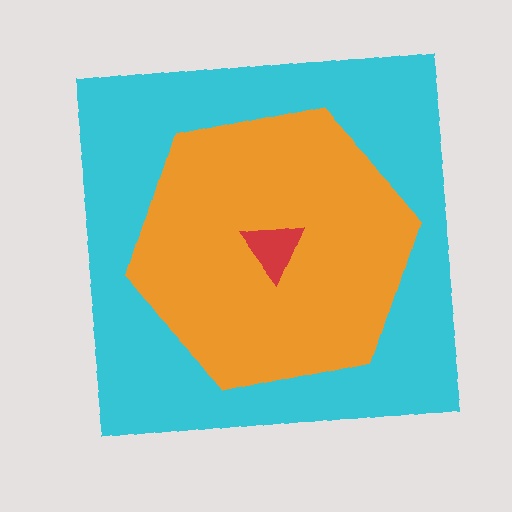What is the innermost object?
The red triangle.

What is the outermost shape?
The cyan square.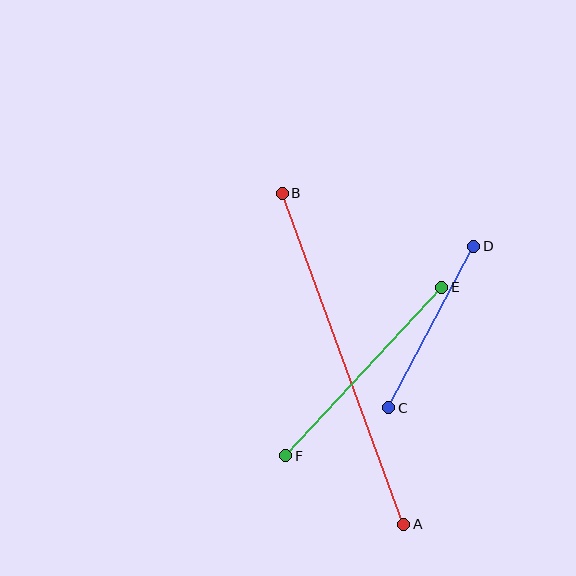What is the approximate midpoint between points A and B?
The midpoint is at approximately (343, 359) pixels.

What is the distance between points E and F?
The distance is approximately 229 pixels.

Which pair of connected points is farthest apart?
Points A and B are farthest apart.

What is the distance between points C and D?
The distance is approximately 183 pixels.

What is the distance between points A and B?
The distance is approximately 353 pixels.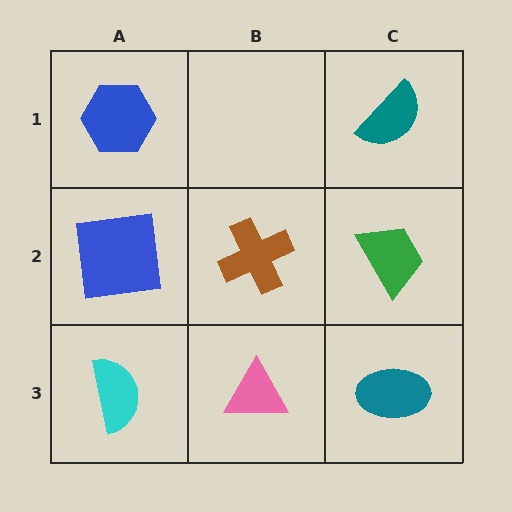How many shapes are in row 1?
2 shapes.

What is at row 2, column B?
A brown cross.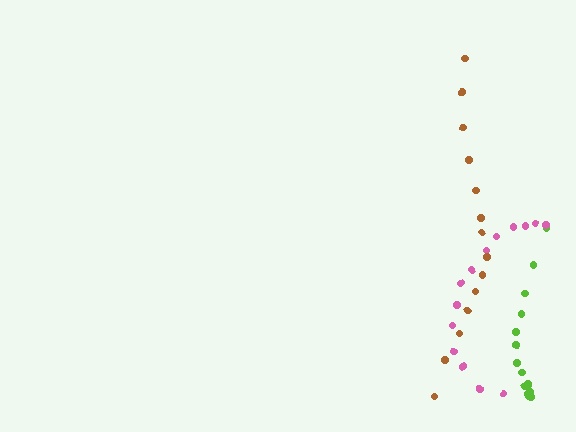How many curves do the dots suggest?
There are 3 distinct paths.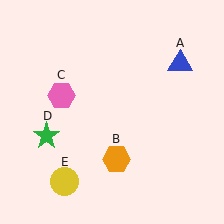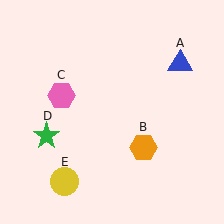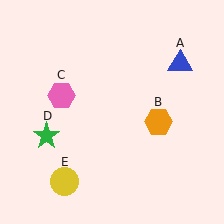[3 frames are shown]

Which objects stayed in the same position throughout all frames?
Blue triangle (object A) and pink hexagon (object C) and green star (object D) and yellow circle (object E) remained stationary.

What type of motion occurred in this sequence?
The orange hexagon (object B) rotated counterclockwise around the center of the scene.